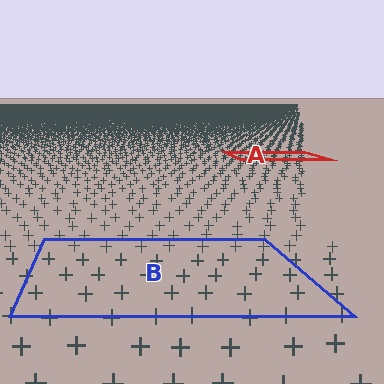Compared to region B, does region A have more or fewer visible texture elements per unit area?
Region A has more texture elements per unit area — they are packed more densely because it is farther away.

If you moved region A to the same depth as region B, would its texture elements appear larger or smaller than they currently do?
They would appear larger. At a closer depth, the same texture elements are projected at a bigger on-screen size.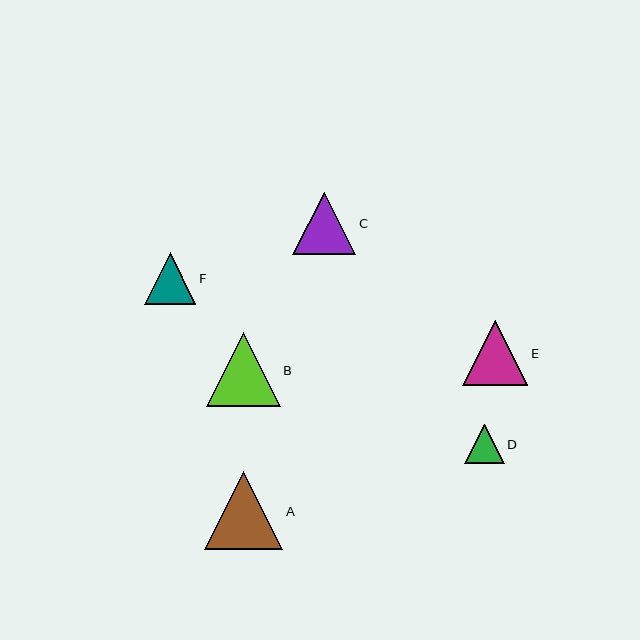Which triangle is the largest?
Triangle A is the largest with a size of approximately 78 pixels.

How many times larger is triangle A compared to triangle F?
Triangle A is approximately 1.5 times the size of triangle F.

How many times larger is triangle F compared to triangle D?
Triangle F is approximately 1.3 times the size of triangle D.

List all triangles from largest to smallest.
From largest to smallest: A, B, E, C, F, D.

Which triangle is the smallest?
Triangle D is the smallest with a size of approximately 40 pixels.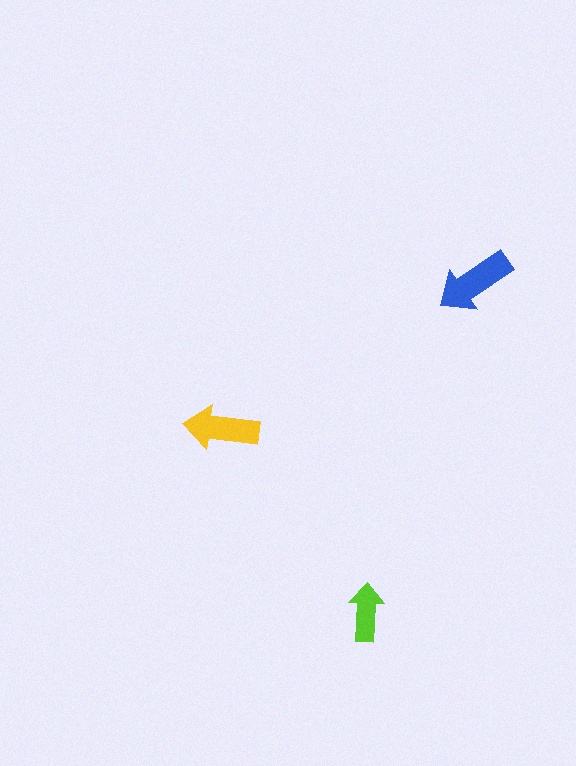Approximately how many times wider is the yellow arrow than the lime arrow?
About 1.5 times wider.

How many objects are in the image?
There are 3 objects in the image.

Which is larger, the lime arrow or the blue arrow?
The blue one.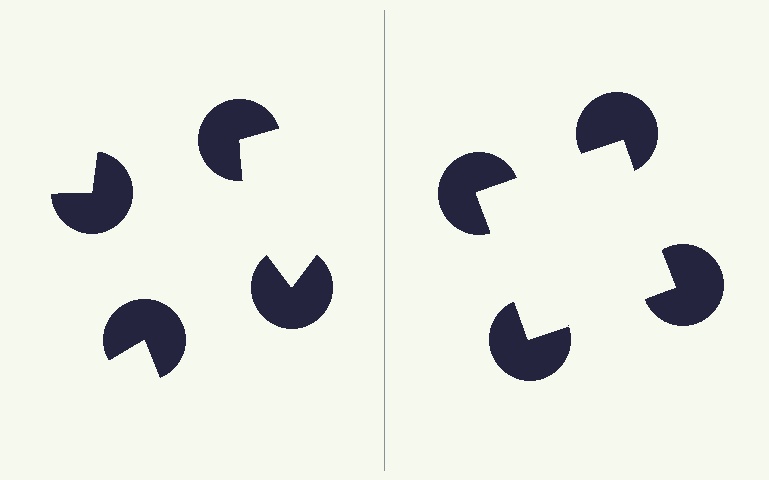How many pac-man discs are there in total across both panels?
8 — 4 on each side.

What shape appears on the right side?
An illusory square.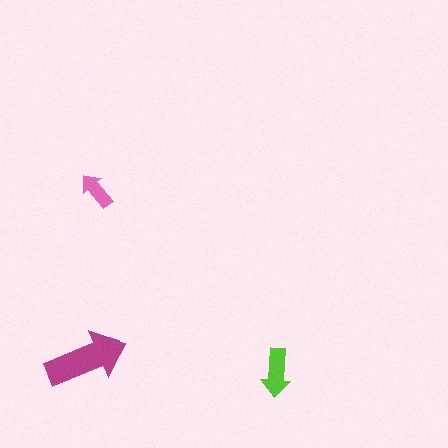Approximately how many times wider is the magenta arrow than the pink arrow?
About 2 times wider.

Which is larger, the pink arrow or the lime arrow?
The lime one.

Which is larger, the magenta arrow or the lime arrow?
The magenta one.